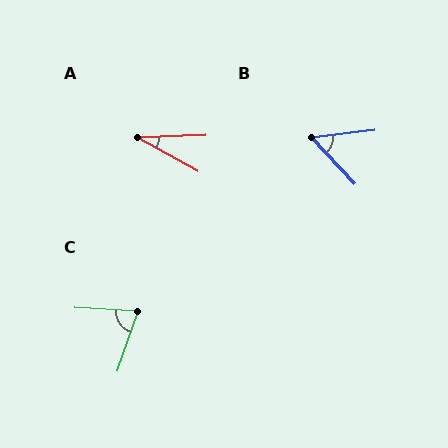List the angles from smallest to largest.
A (31°), B (53°), C (74°).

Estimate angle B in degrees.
Approximately 53 degrees.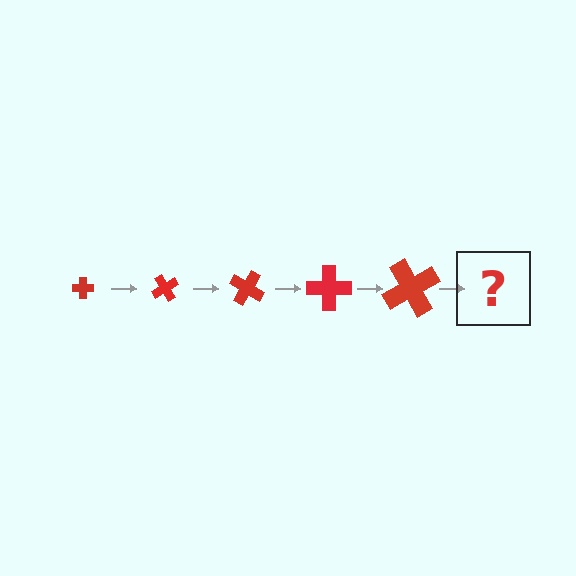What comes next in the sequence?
The next element should be a cross, larger than the previous one and rotated 300 degrees from the start.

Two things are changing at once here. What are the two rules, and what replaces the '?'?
The two rules are that the cross grows larger each step and it rotates 60 degrees each step. The '?' should be a cross, larger than the previous one and rotated 300 degrees from the start.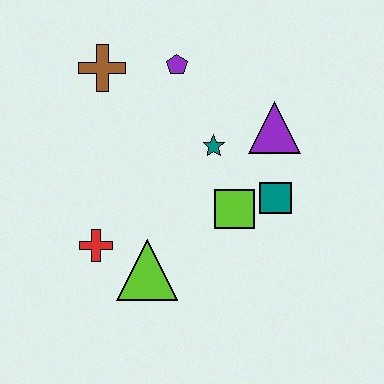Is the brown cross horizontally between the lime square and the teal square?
No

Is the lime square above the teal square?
No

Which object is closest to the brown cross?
The purple pentagon is closest to the brown cross.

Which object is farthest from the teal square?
The brown cross is farthest from the teal square.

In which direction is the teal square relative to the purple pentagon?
The teal square is below the purple pentagon.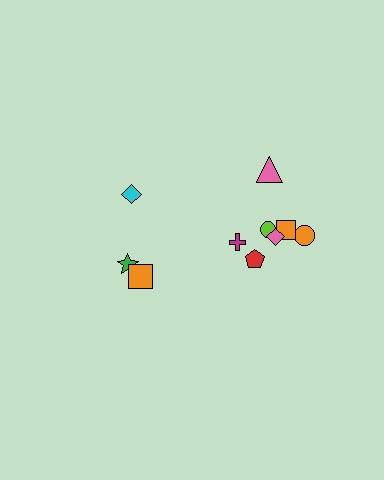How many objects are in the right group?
There are 7 objects.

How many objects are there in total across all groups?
There are 10 objects.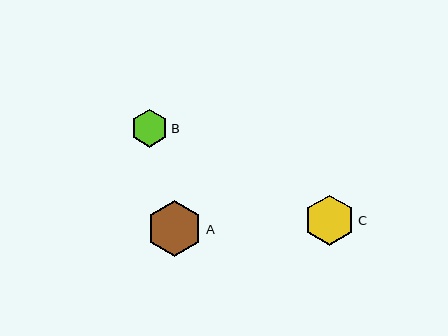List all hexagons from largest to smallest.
From largest to smallest: A, C, B.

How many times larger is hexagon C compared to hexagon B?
Hexagon C is approximately 1.3 times the size of hexagon B.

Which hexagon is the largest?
Hexagon A is the largest with a size of approximately 56 pixels.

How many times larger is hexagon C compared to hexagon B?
Hexagon C is approximately 1.3 times the size of hexagon B.